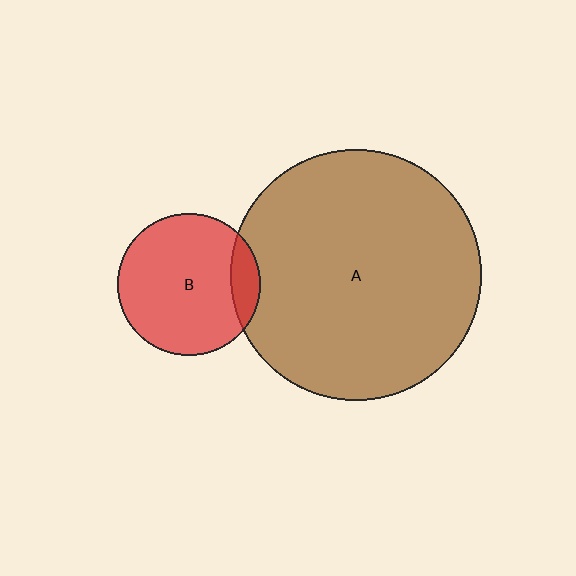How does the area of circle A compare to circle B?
Approximately 3.1 times.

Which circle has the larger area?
Circle A (brown).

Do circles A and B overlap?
Yes.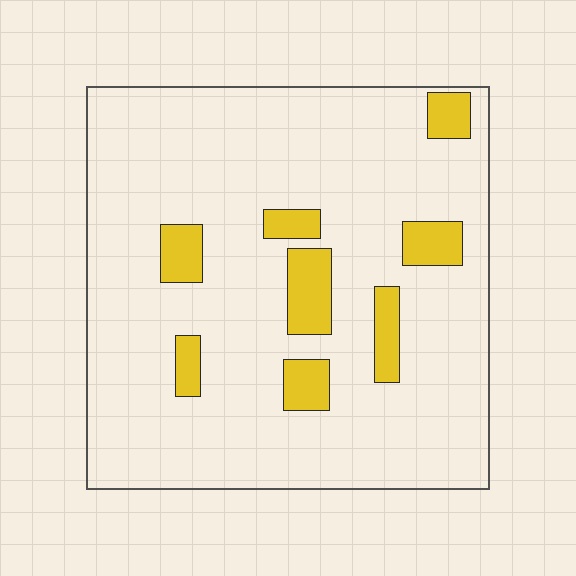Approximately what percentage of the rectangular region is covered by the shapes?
Approximately 10%.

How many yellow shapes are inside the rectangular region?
8.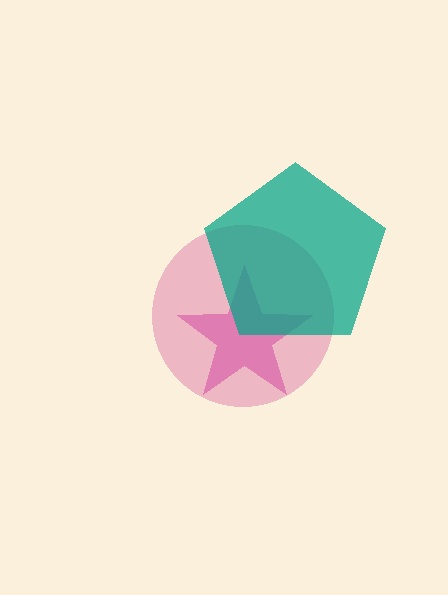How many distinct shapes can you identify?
There are 3 distinct shapes: a pink circle, a magenta star, a teal pentagon.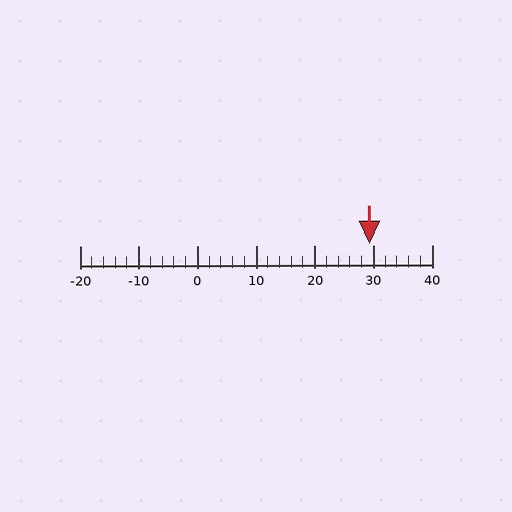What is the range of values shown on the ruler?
The ruler shows values from -20 to 40.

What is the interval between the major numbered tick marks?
The major tick marks are spaced 10 units apart.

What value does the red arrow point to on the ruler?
The red arrow points to approximately 29.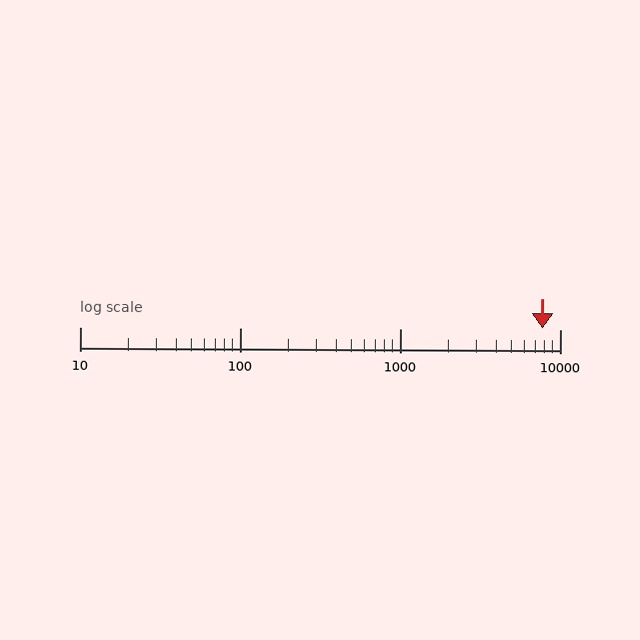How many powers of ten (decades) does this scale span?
The scale spans 3 decades, from 10 to 10000.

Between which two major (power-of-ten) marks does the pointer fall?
The pointer is between 1000 and 10000.